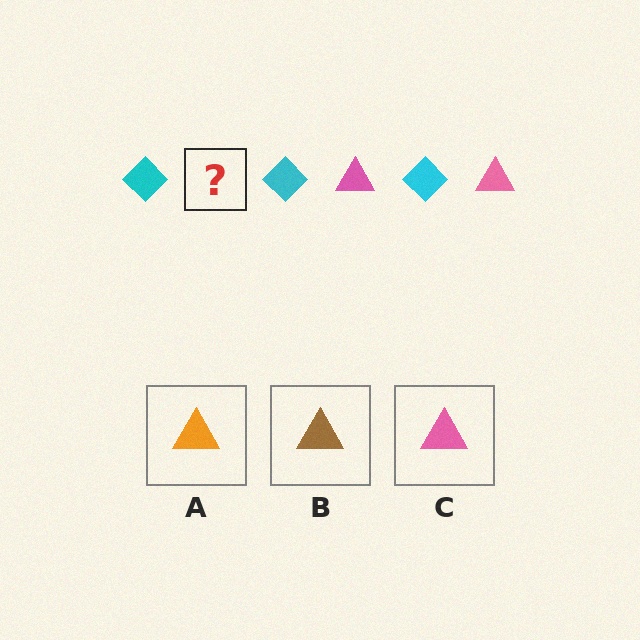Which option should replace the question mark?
Option C.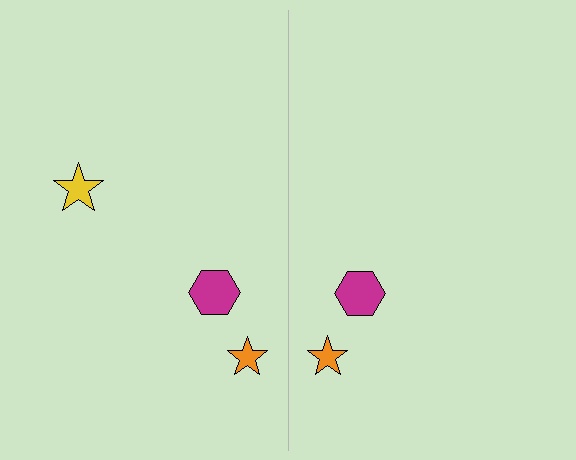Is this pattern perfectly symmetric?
No, the pattern is not perfectly symmetric. A yellow star is missing from the right side.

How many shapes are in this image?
There are 5 shapes in this image.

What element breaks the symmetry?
A yellow star is missing from the right side.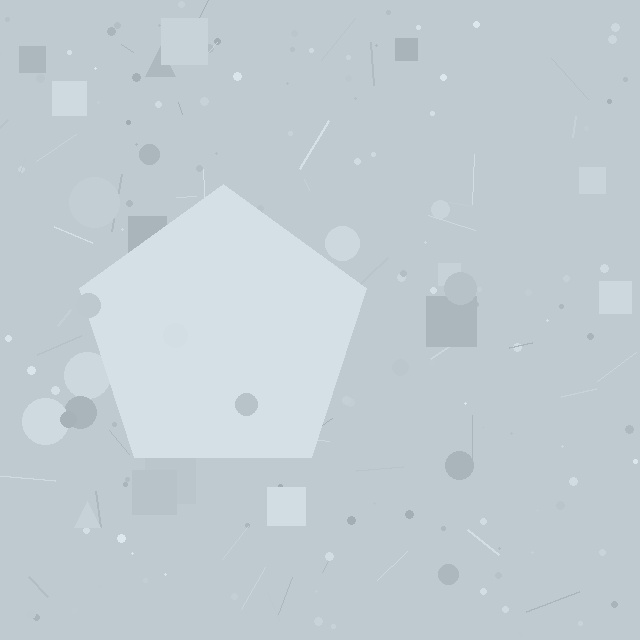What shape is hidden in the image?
A pentagon is hidden in the image.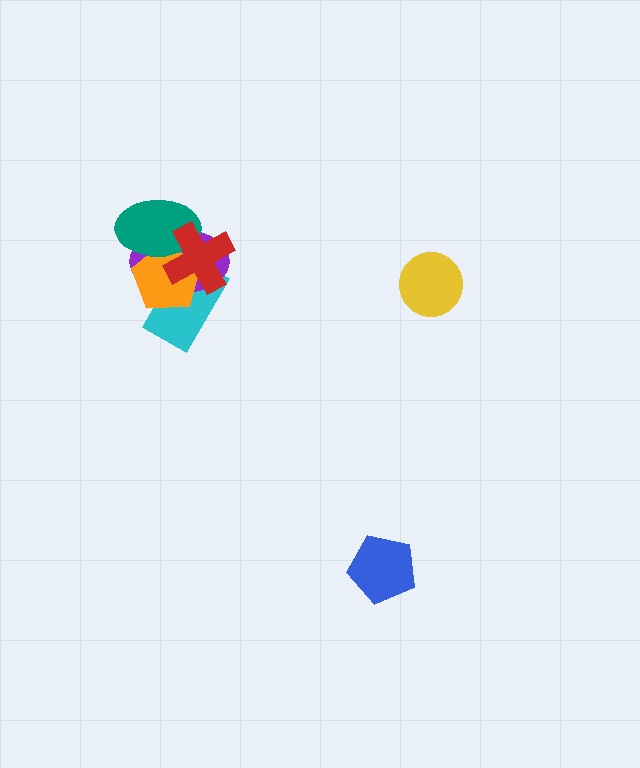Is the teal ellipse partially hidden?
Yes, it is partially covered by another shape.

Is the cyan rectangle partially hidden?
Yes, it is partially covered by another shape.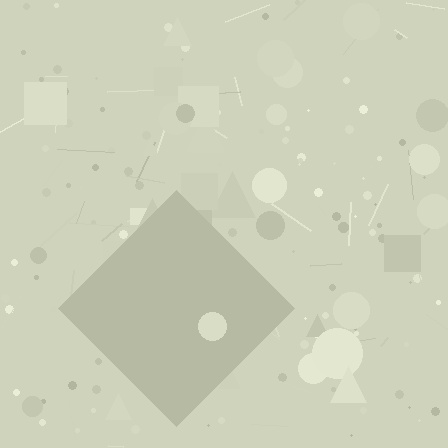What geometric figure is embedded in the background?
A diamond is embedded in the background.